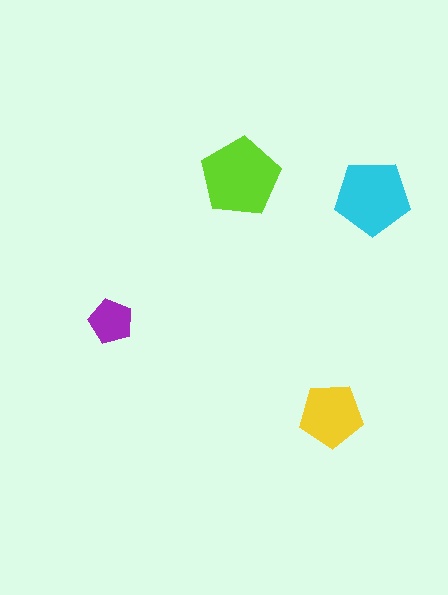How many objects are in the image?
There are 4 objects in the image.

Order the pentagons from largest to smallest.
the lime one, the cyan one, the yellow one, the purple one.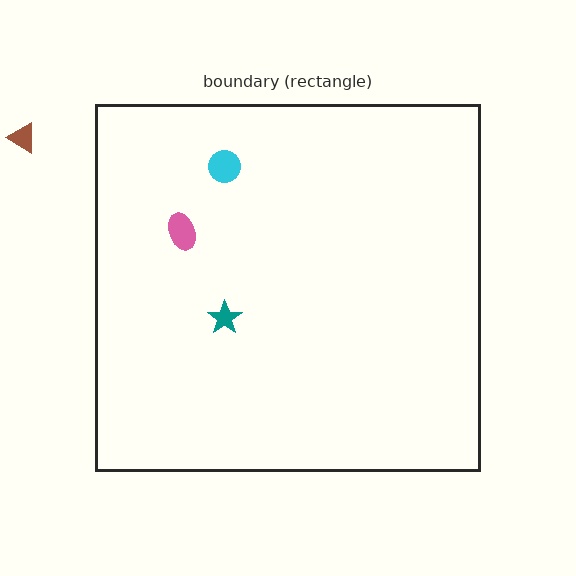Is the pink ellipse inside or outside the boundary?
Inside.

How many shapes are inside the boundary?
3 inside, 1 outside.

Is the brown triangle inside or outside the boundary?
Outside.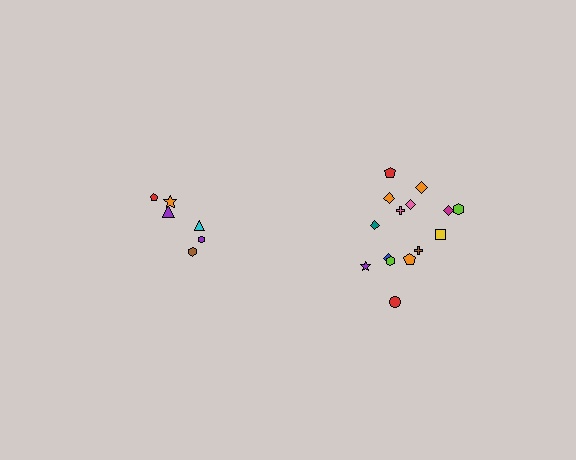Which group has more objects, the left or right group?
The right group.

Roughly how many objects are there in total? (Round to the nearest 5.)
Roughly 20 objects in total.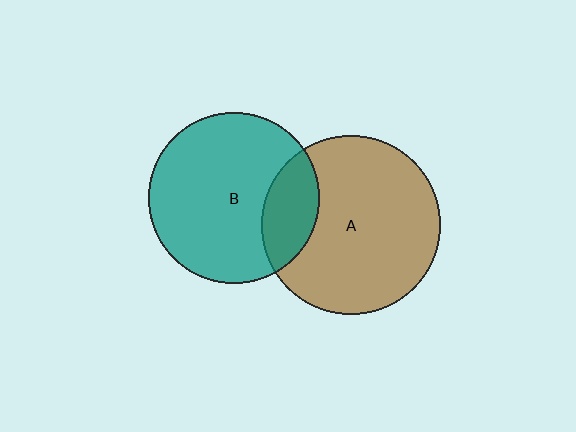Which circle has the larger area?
Circle A (brown).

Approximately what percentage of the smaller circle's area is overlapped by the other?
Approximately 20%.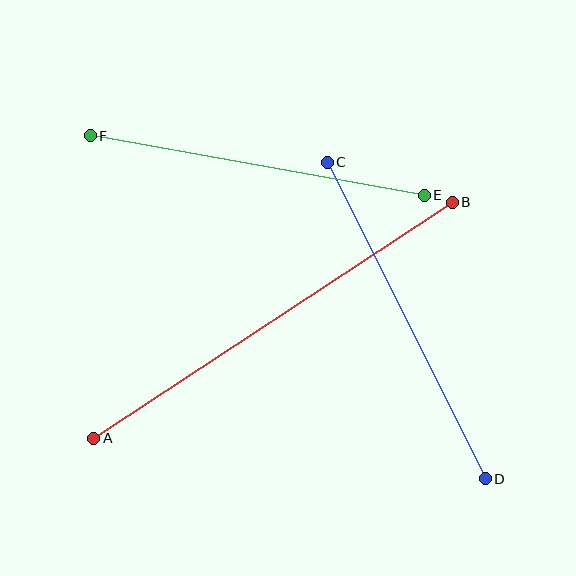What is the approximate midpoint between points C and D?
The midpoint is at approximately (406, 320) pixels.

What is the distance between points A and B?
The distance is approximately 430 pixels.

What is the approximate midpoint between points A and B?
The midpoint is at approximately (273, 320) pixels.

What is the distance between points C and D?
The distance is approximately 354 pixels.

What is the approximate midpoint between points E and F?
The midpoint is at approximately (257, 165) pixels.